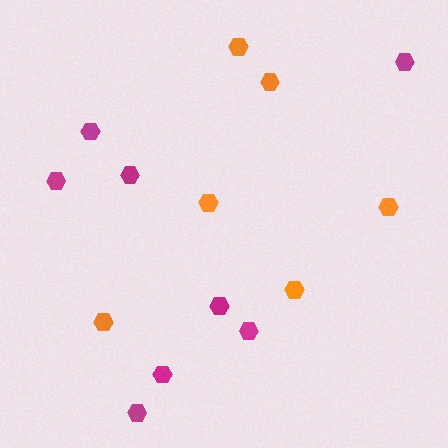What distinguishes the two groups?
There are 2 groups: one group of magenta hexagons (8) and one group of orange hexagons (6).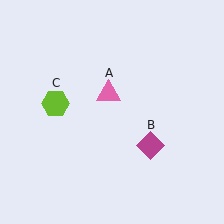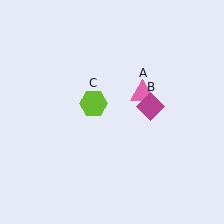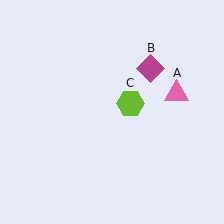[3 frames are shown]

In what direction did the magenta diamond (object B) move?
The magenta diamond (object B) moved up.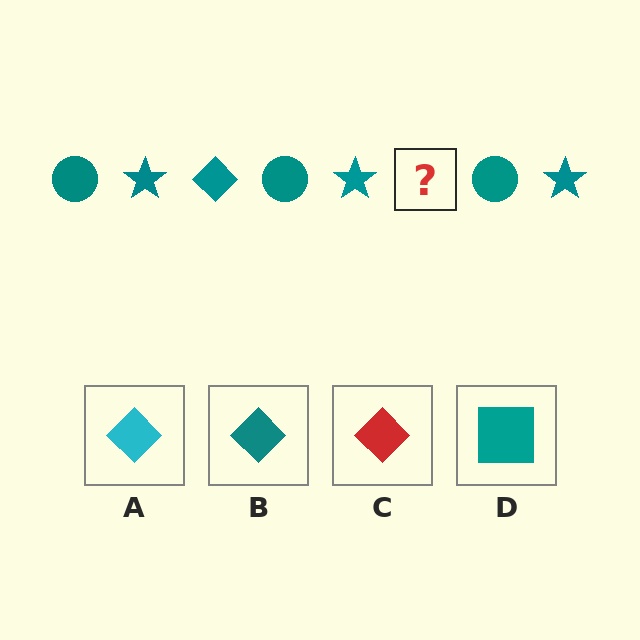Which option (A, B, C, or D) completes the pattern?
B.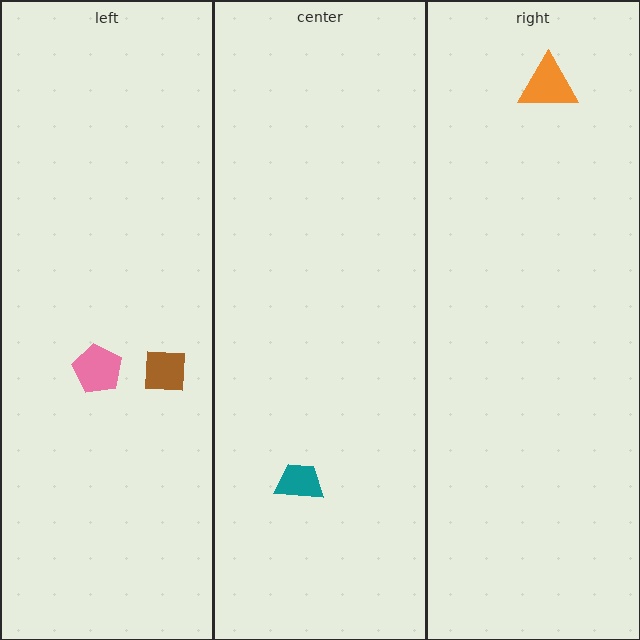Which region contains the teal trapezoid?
The center region.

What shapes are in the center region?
The teal trapezoid.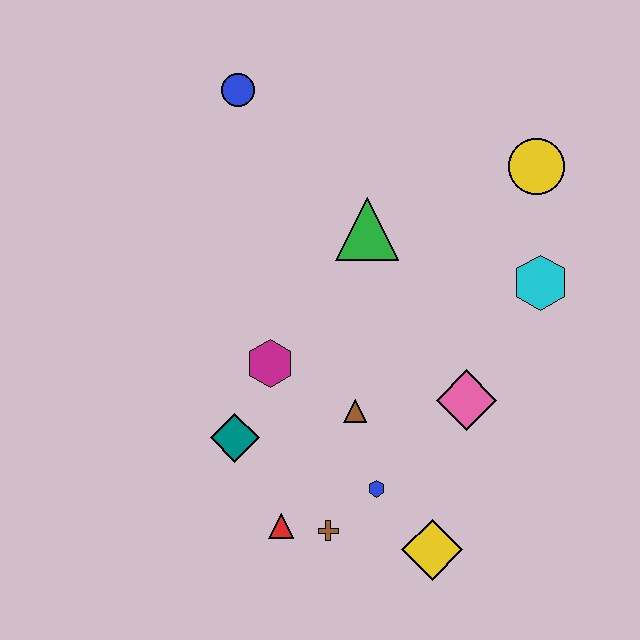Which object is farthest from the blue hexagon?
The blue circle is farthest from the blue hexagon.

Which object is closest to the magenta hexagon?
The teal diamond is closest to the magenta hexagon.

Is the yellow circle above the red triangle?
Yes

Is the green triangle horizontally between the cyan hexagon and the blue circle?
Yes